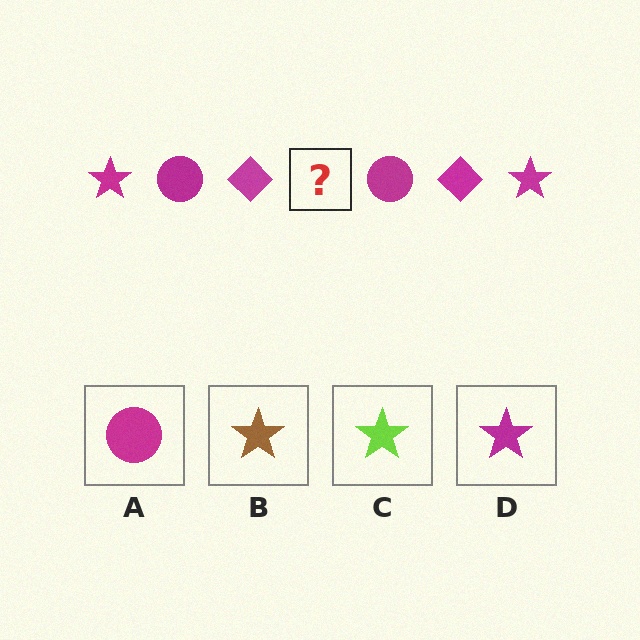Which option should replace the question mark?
Option D.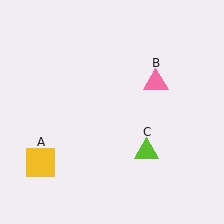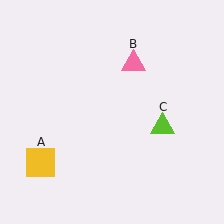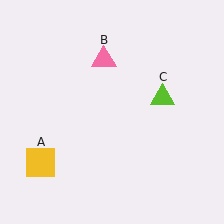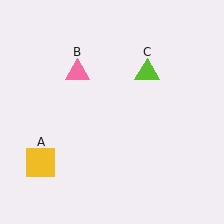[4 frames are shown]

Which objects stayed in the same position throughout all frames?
Yellow square (object A) remained stationary.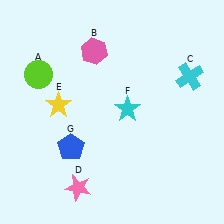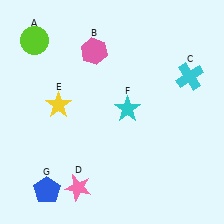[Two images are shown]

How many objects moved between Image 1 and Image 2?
2 objects moved between the two images.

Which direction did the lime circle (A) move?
The lime circle (A) moved up.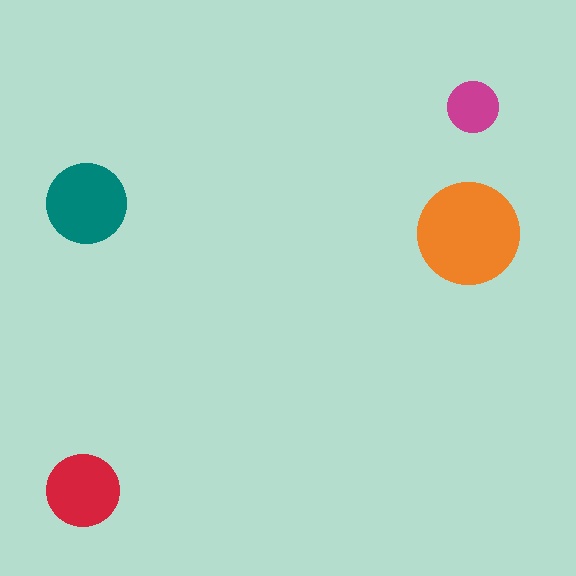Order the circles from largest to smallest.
the orange one, the teal one, the red one, the magenta one.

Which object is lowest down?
The red circle is bottommost.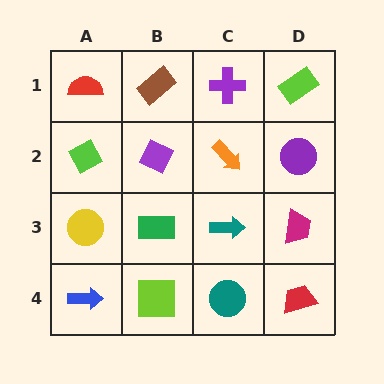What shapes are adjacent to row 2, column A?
A red semicircle (row 1, column A), a yellow circle (row 3, column A), a purple diamond (row 2, column B).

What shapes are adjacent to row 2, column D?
A lime rectangle (row 1, column D), a magenta trapezoid (row 3, column D), an orange arrow (row 2, column C).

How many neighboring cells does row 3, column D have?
3.